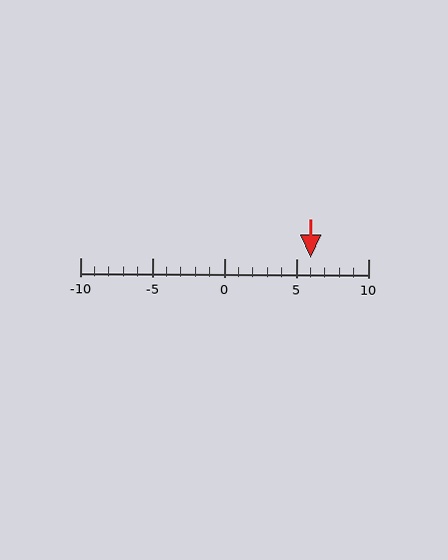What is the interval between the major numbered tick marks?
The major tick marks are spaced 5 units apart.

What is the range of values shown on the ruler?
The ruler shows values from -10 to 10.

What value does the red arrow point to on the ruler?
The red arrow points to approximately 6.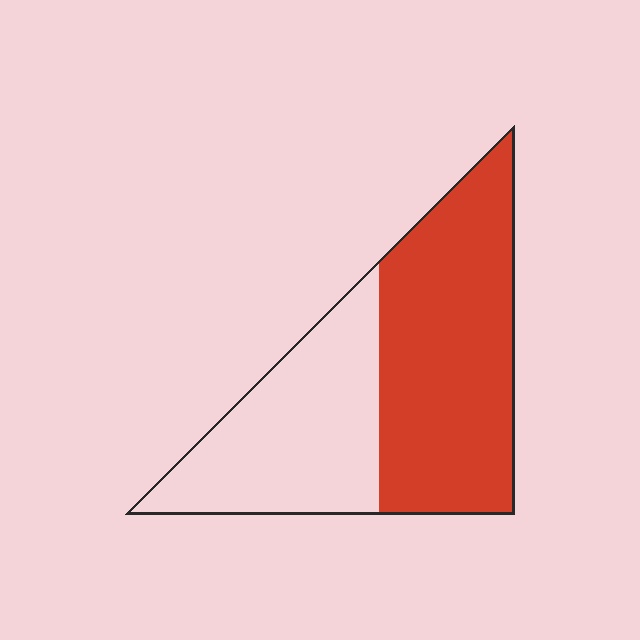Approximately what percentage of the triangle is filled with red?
Approximately 60%.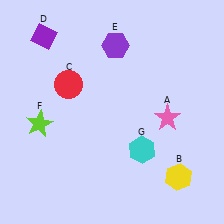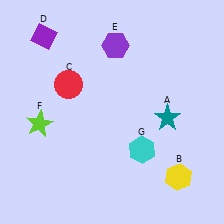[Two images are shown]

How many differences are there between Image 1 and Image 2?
There is 1 difference between the two images.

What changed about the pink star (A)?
In Image 1, A is pink. In Image 2, it changed to teal.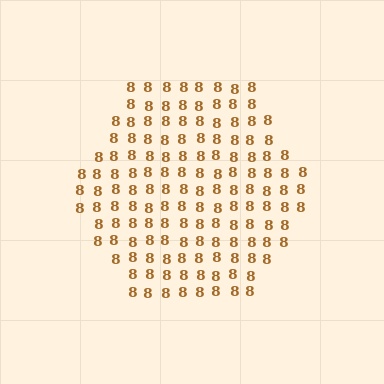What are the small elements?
The small elements are digit 8's.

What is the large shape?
The large shape is a hexagon.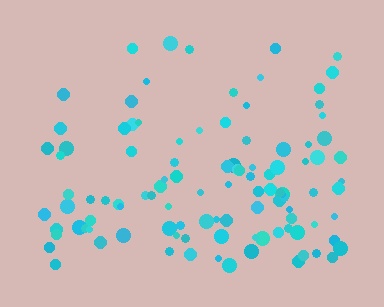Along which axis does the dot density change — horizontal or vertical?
Vertical.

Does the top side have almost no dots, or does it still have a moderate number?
Still a moderate number, just noticeably fewer than the bottom.